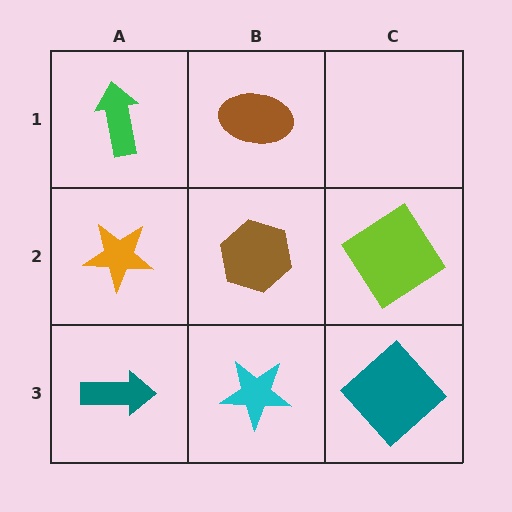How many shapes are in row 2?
3 shapes.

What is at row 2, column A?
An orange star.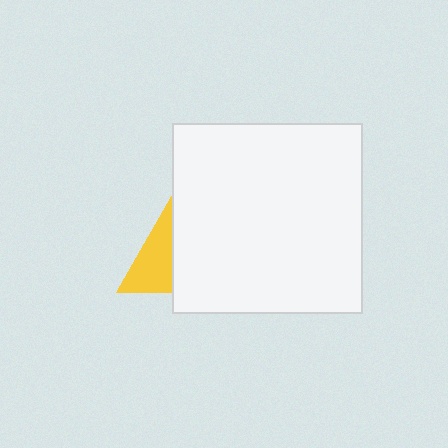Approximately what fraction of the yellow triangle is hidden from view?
Roughly 66% of the yellow triangle is hidden behind the white square.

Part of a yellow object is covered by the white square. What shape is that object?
It is a triangle.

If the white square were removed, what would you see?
You would see the complete yellow triangle.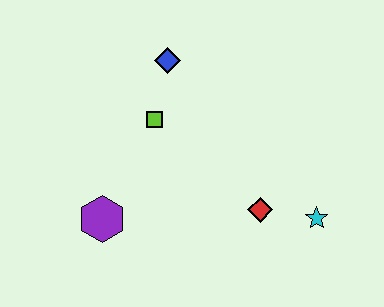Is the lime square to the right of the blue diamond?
No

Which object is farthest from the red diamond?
The blue diamond is farthest from the red diamond.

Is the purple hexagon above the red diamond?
No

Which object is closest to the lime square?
The blue diamond is closest to the lime square.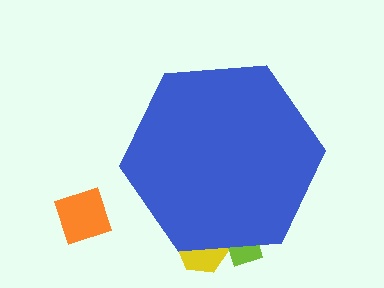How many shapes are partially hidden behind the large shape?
2 shapes are partially hidden.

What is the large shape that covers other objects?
A blue hexagon.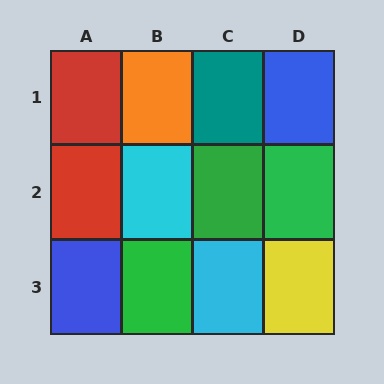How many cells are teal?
1 cell is teal.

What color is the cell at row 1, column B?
Orange.